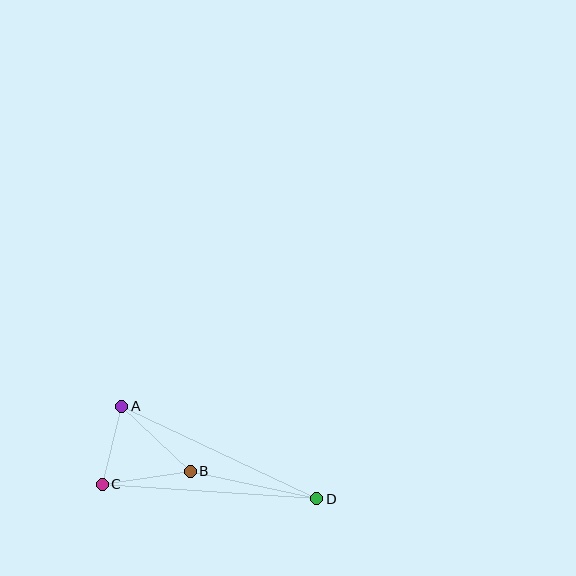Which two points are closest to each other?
Points A and C are closest to each other.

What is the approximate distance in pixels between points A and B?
The distance between A and B is approximately 94 pixels.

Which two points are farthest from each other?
Points A and D are farthest from each other.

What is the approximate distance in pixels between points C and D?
The distance between C and D is approximately 215 pixels.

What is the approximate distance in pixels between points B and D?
The distance between B and D is approximately 129 pixels.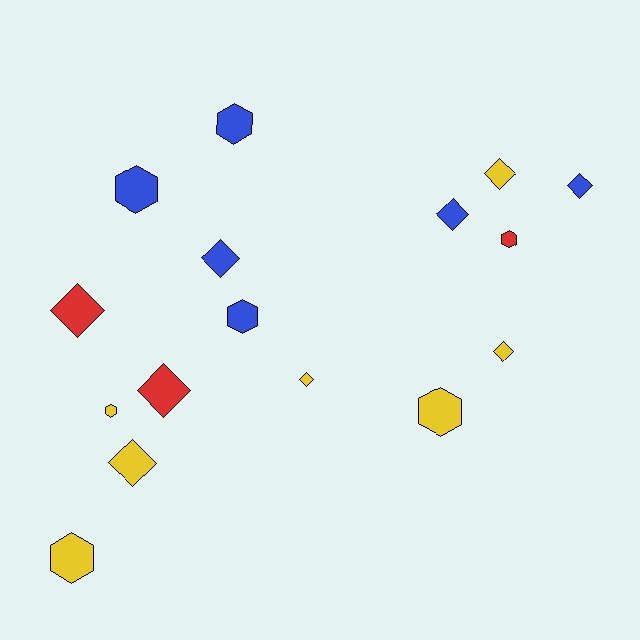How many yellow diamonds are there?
There are 4 yellow diamonds.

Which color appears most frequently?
Yellow, with 7 objects.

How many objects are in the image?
There are 16 objects.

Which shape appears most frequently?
Diamond, with 9 objects.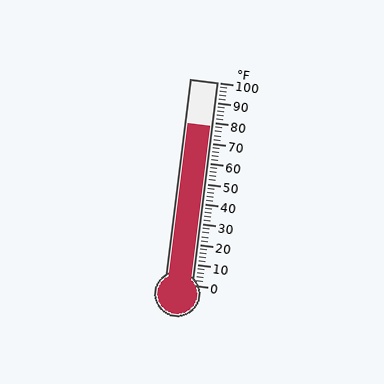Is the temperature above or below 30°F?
The temperature is above 30°F.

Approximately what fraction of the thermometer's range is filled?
The thermometer is filled to approximately 80% of its range.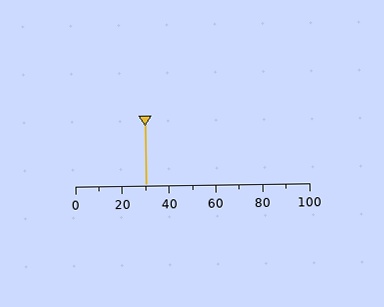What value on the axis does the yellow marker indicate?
The marker indicates approximately 30.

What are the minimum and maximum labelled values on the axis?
The axis runs from 0 to 100.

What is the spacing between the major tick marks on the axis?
The major ticks are spaced 20 apart.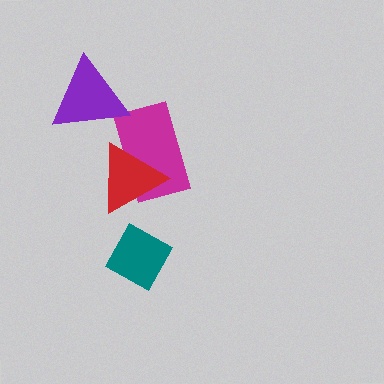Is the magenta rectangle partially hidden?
Yes, it is partially covered by another shape.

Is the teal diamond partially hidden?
No, no other shape covers it.